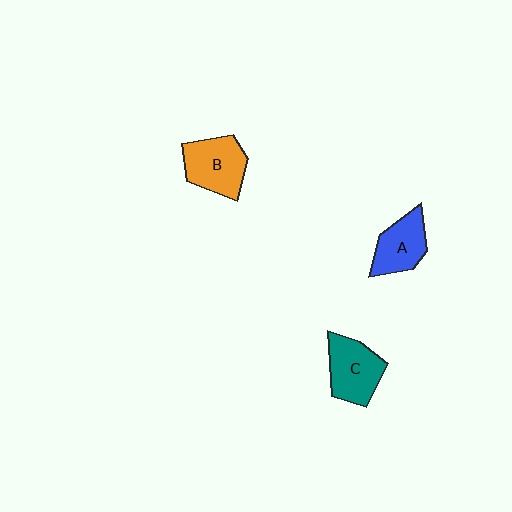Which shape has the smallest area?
Shape A (blue).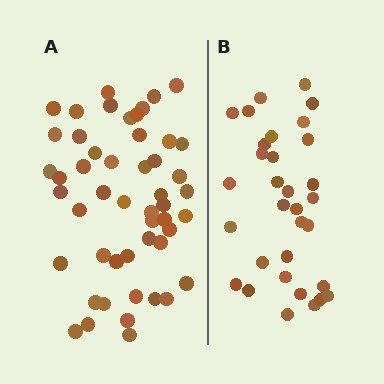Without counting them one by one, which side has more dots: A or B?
Region A (the left region) has more dots.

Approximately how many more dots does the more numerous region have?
Region A has approximately 20 more dots than region B.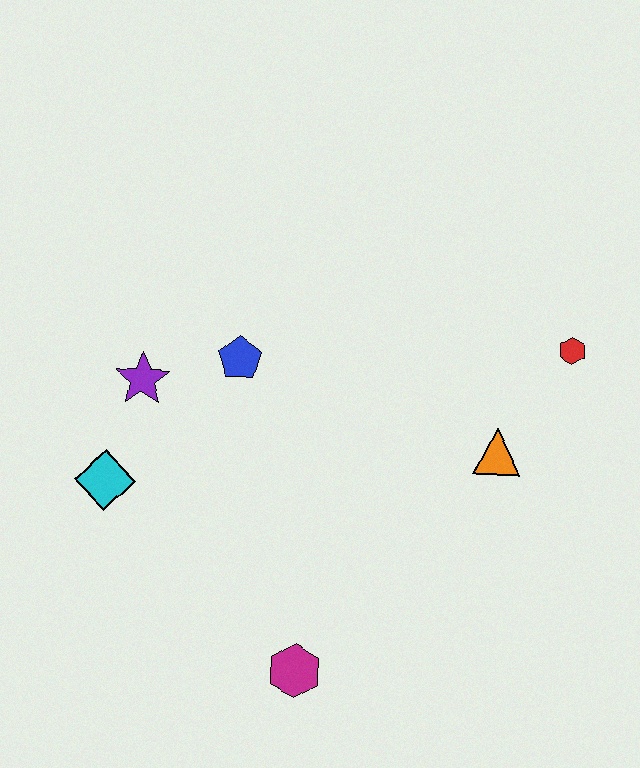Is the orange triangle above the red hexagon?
No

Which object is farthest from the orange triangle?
The cyan diamond is farthest from the orange triangle.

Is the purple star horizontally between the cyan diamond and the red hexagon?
Yes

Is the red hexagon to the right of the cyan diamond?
Yes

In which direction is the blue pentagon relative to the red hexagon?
The blue pentagon is to the left of the red hexagon.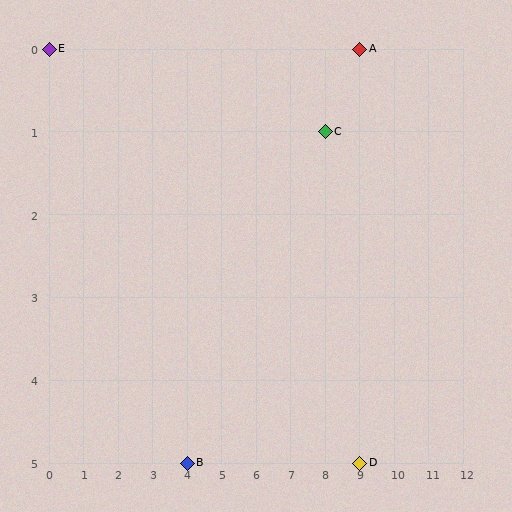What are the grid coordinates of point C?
Point C is at grid coordinates (8, 1).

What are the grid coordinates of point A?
Point A is at grid coordinates (9, 0).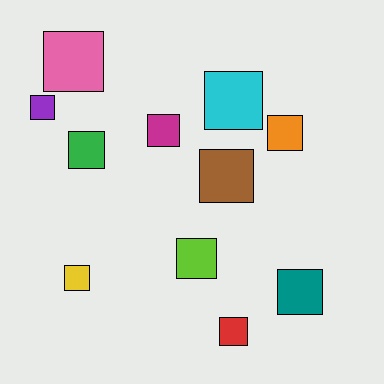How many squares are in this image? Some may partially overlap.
There are 11 squares.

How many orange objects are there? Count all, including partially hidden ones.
There is 1 orange object.